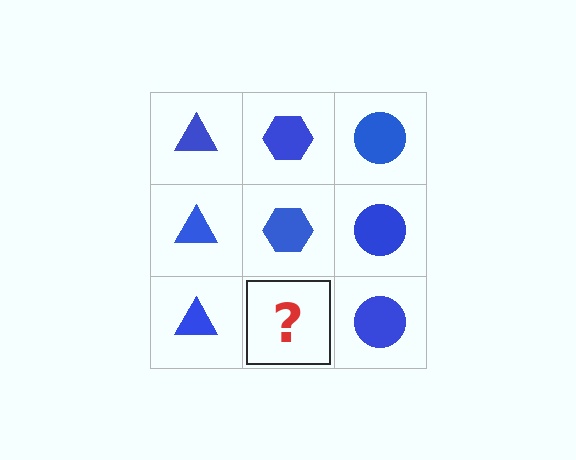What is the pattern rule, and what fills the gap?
The rule is that each column has a consistent shape. The gap should be filled with a blue hexagon.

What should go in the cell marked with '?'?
The missing cell should contain a blue hexagon.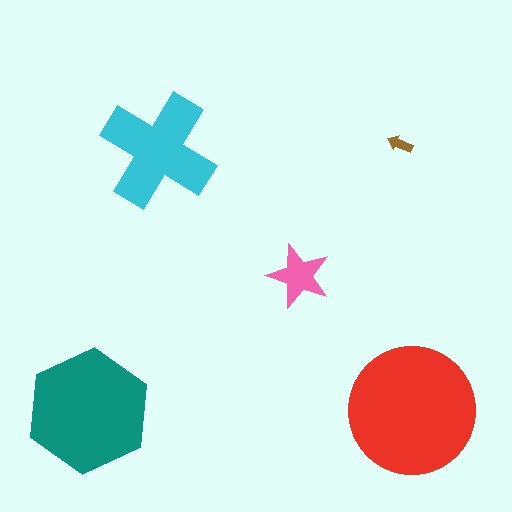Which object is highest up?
The brown arrow is topmost.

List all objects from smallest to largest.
The brown arrow, the pink star, the cyan cross, the teal hexagon, the red circle.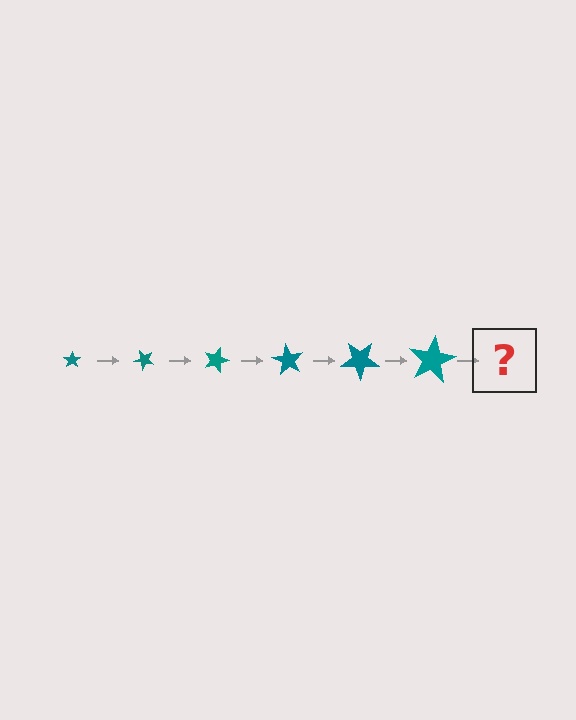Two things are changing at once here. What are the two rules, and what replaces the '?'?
The two rules are that the star grows larger each step and it rotates 45 degrees each step. The '?' should be a star, larger than the previous one and rotated 270 degrees from the start.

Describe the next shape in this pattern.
It should be a star, larger than the previous one and rotated 270 degrees from the start.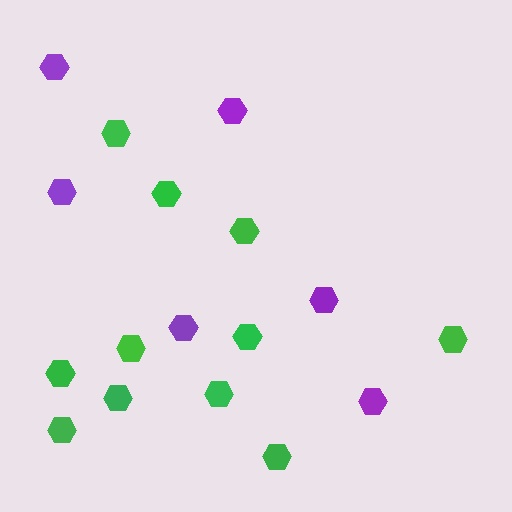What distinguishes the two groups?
There are 2 groups: one group of green hexagons (11) and one group of purple hexagons (6).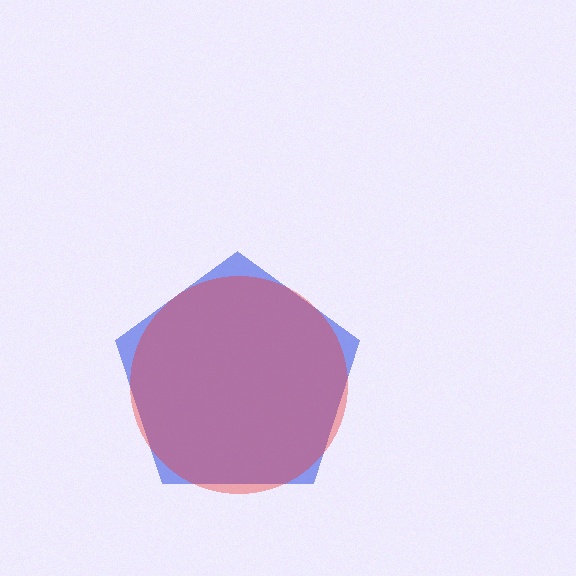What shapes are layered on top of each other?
The layered shapes are: a blue pentagon, a red circle.